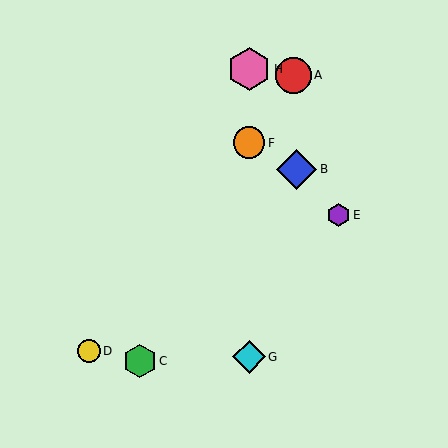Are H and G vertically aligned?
Yes, both are at x≈249.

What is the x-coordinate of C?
Object C is at x≈140.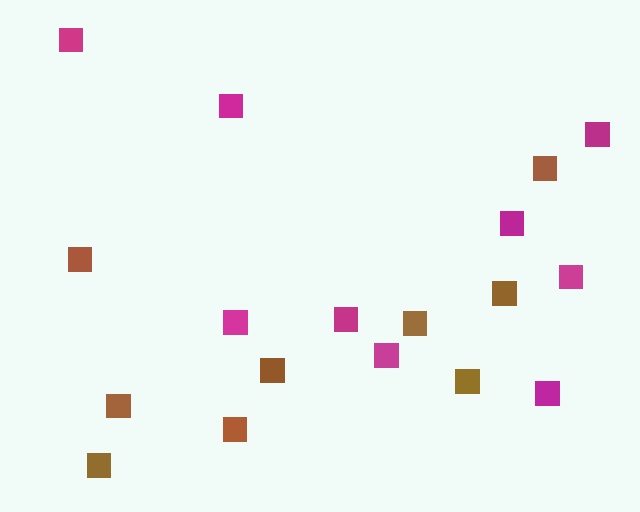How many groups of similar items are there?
There are 2 groups: one group of brown squares (9) and one group of magenta squares (9).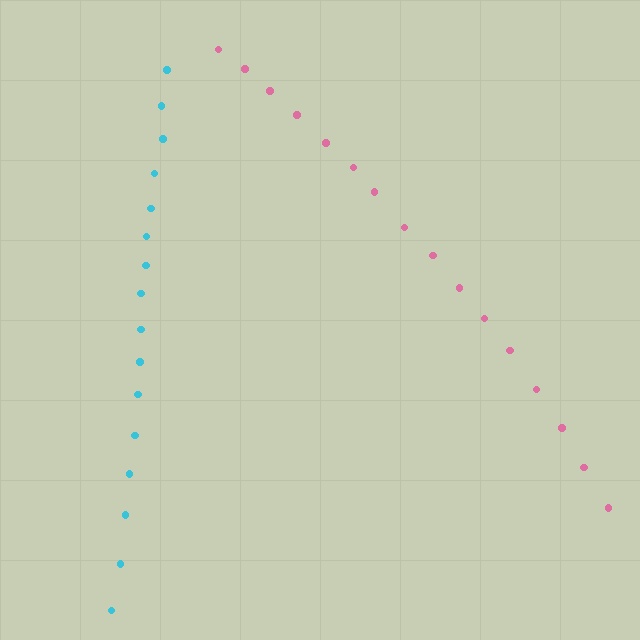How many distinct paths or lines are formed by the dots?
There are 2 distinct paths.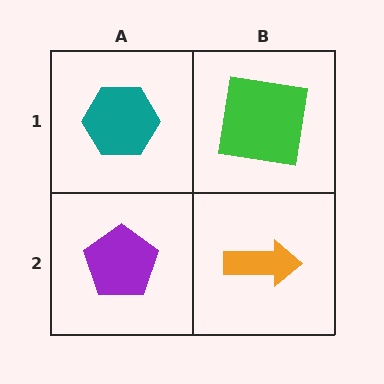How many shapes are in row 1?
2 shapes.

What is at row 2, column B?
An orange arrow.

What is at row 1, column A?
A teal hexagon.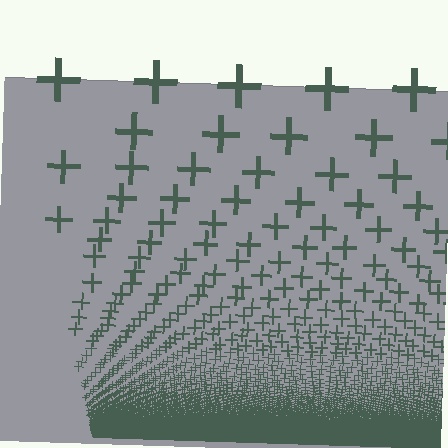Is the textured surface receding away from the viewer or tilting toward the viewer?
The surface appears to tilt toward the viewer. Texture elements get larger and sparser toward the top.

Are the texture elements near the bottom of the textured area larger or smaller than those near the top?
Smaller. The gradient is inverted — elements near the bottom are smaller and denser.